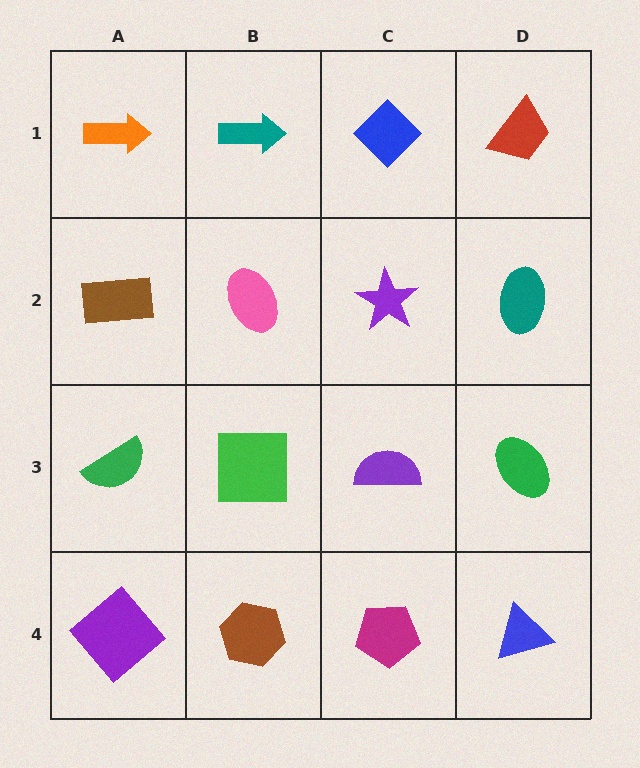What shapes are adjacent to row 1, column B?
A pink ellipse (row 2, column B), an orange arrow (row 1, column A), a blue diamond (row 1, column C).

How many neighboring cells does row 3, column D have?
3.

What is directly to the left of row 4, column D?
A magenta pentagon.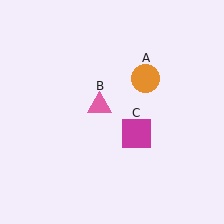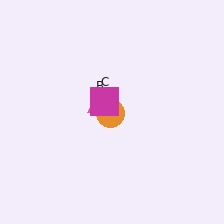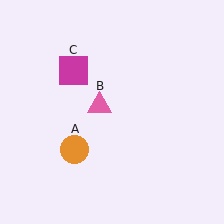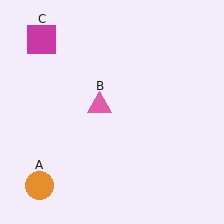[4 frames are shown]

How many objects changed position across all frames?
2 objects changed position: orange circle (object A), magenta square (object C).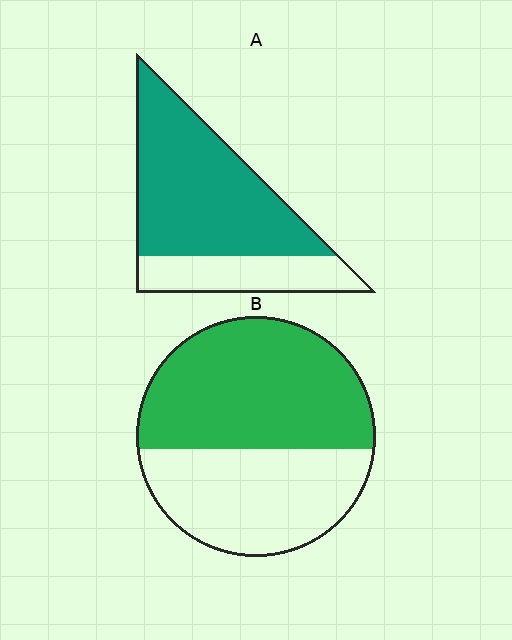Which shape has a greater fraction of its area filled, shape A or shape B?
Shape A.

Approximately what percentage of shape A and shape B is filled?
A is approximately 70% and B is approximately 55%.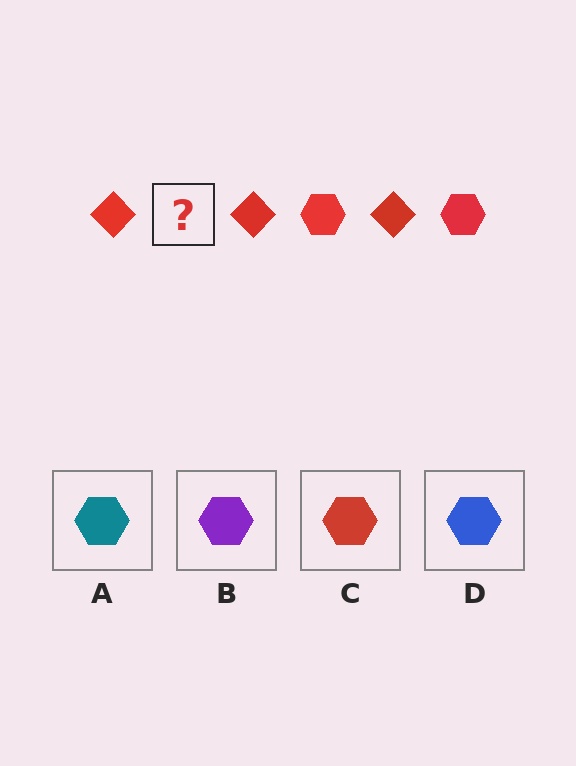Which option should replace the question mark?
Option C.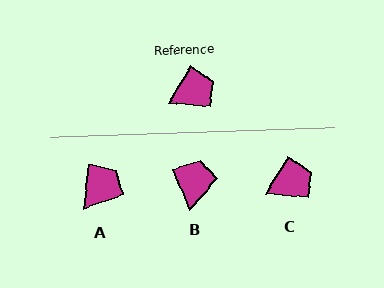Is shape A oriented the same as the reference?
No, it is off by about 24 degrees.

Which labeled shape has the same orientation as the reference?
C.